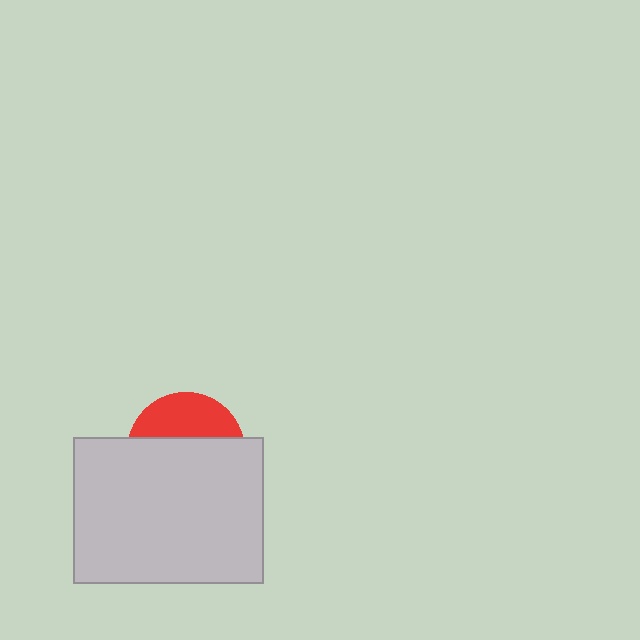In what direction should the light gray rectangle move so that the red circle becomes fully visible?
The light gray rectangle should move down. That is the shortest direction to clear the overlap and leave the red circle fully visible.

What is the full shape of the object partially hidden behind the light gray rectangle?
The partially hidden object is a red circle.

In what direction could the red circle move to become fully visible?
The red circle could move up. That would shift it out from behind the light gray rectangle entirely.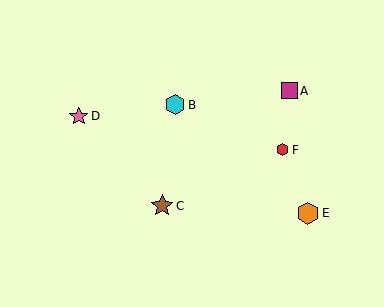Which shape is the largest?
The orange hexagon (labeled E) is the largest.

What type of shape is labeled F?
Shape F is a red hexagon.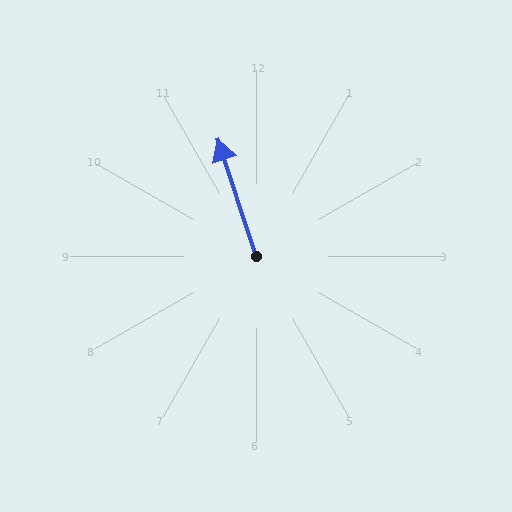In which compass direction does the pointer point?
North.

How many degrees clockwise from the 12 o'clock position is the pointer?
Approximately 342 degrees.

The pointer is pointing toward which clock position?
Roughly 11 o'clock.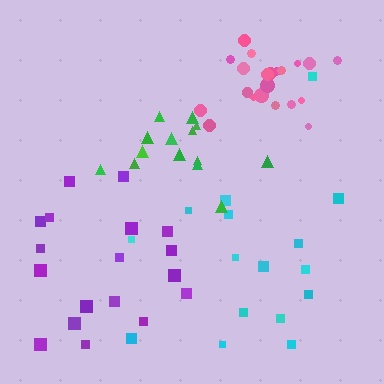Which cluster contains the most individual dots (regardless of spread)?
Pink (21).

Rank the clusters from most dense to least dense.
pink, green, purple, cyan.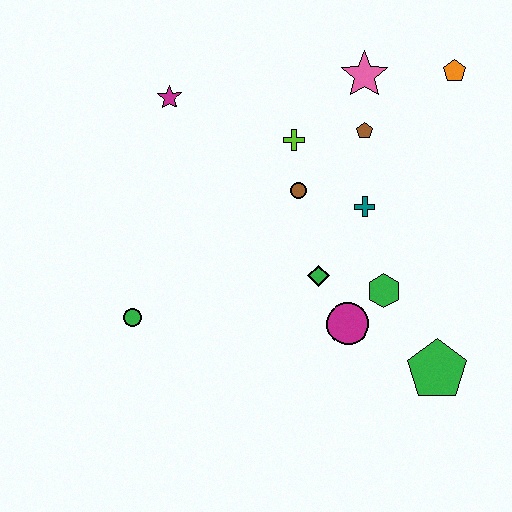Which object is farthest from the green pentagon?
The magenta star is farthest from the green pentagon.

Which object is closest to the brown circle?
The lime cross is closest to the brown circle.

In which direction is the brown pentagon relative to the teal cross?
The brown pentagon is above the teal cross.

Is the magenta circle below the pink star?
Yes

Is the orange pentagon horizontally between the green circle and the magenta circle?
No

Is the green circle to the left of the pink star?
Yes